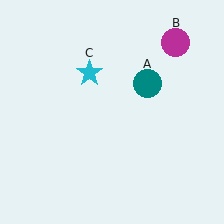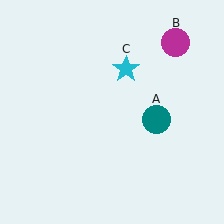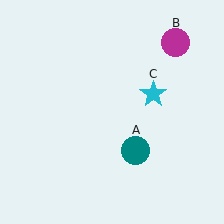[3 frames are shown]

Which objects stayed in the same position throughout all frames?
Magenta circle (object B) remained stationary.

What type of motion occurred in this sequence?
The teal circle (object A), cyan star (object C) rotated clockwise around the center of the scene.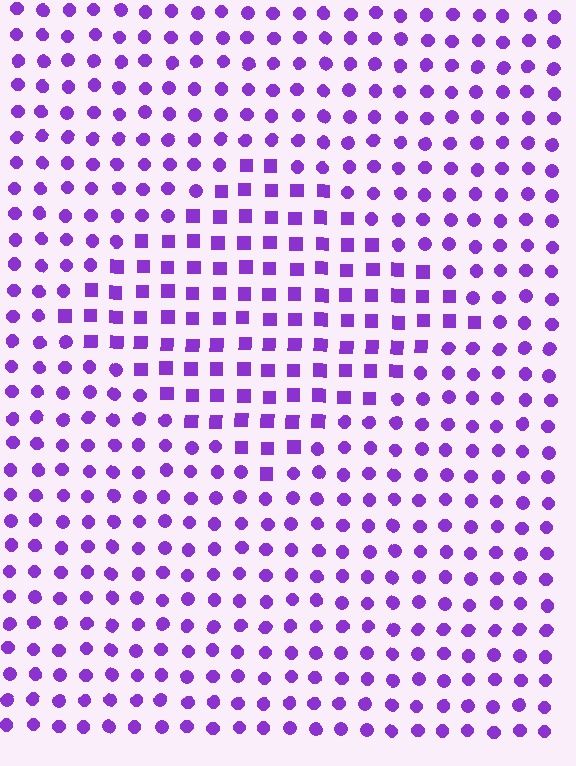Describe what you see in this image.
The image is filled with small purple elements arranged in a uniform grid. A diamond-shaped region contains squares, while the surrounding area contains circles. The boundary is defined purely by the change in element shape.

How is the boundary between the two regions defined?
The boundary is defined by a change in element shape: squares inside vs. circles outside. All elements share the same color and spacing.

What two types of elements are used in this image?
The image uses squares inside the diamond region and circles outside it.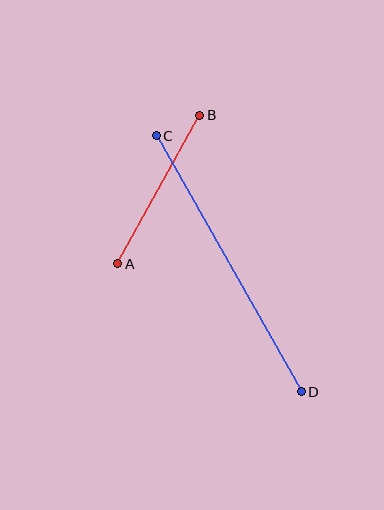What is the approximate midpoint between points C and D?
The midpoint is at approximately (229, 264) pixels.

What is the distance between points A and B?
The distance is approximately 170 pixels.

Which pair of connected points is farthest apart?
Points C and D are farthest apart.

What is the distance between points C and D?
The distance is approximately 294 pixels.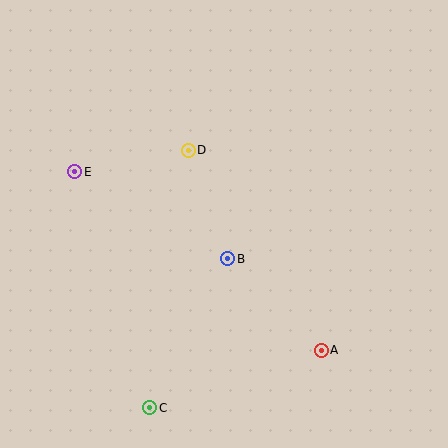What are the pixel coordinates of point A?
Point A is at (321, 350).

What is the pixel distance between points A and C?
The distance between A and C is 181 pixels.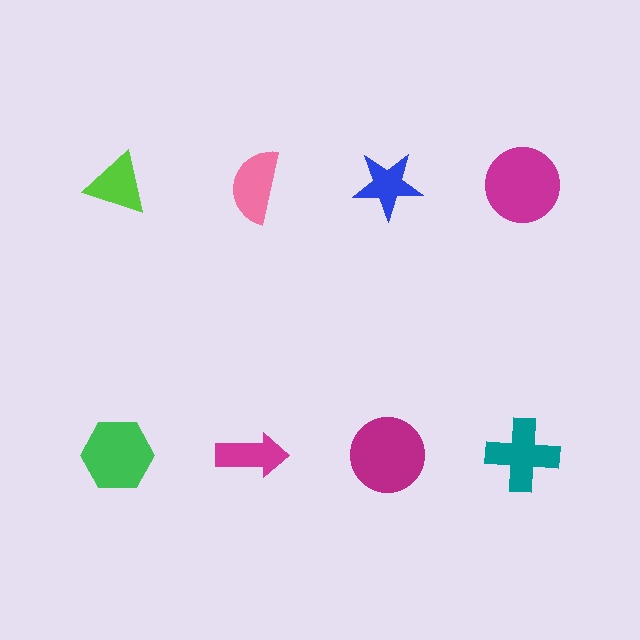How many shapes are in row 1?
4 shapes.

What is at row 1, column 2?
A pink semicircle.